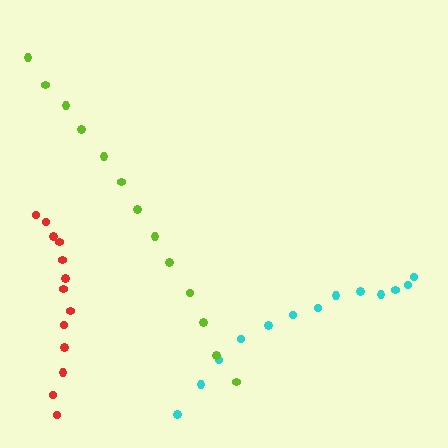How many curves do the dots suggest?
There are 3 distinct paths.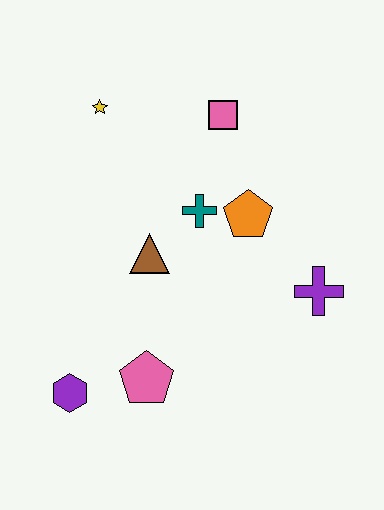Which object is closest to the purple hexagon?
The pink pentagon is closest to the purple hexagon.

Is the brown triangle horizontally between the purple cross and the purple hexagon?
Yes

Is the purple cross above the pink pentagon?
Yes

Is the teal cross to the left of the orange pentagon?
Yes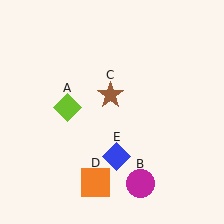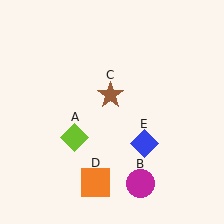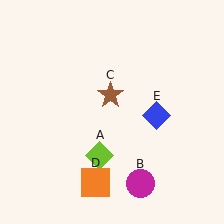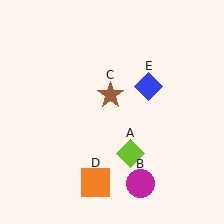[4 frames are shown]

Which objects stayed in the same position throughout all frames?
Magenta circle (object B) and brown star (object C) and orange square (object D) remained stationary.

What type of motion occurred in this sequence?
The lime diamond (object A), blue diamond (object E) rotated counterclockwise around the center of the scene.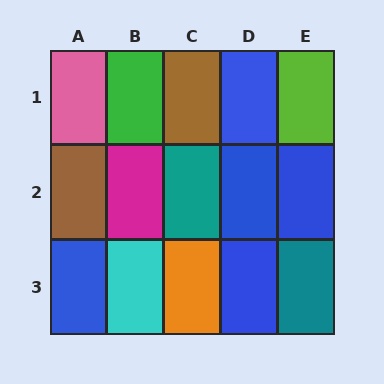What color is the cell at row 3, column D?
Blue.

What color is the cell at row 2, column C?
Teal.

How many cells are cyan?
1 cell is cyan.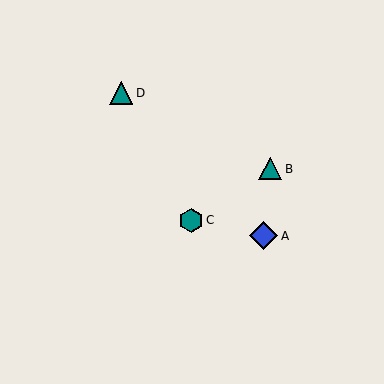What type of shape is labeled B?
Shape B is a teal triangle.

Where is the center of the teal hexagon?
The center of the teal hexagon is at (191, 220).